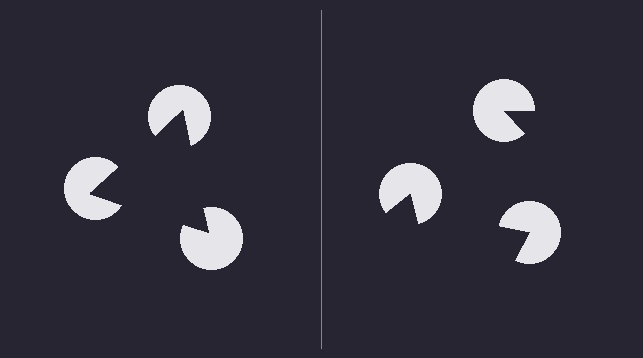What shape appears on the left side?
An illusory triangle.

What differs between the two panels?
The pac-man discs are positioned identically on both sides; only the wedge orientations differ. On the left they align to a triangle; on the right they are misaligned.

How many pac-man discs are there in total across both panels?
6 — 3 on each side.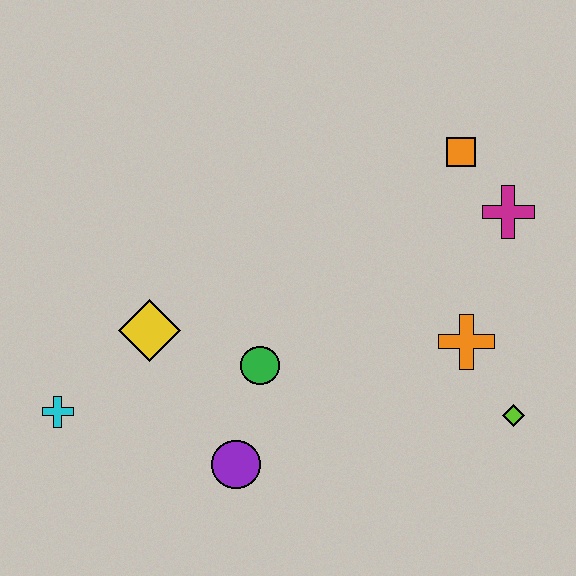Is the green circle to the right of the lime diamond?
No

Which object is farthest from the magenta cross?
The cyan cross is farthest from the magenta cross.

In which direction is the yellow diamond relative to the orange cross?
The yellow diamond is to the left of the orange cross.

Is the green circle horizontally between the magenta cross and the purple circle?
Yes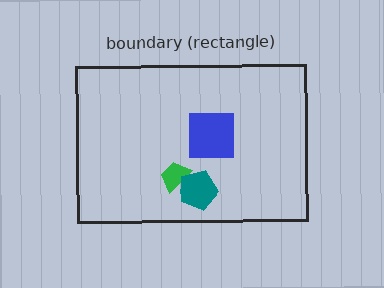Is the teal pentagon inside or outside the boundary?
Inside.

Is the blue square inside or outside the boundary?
Inside.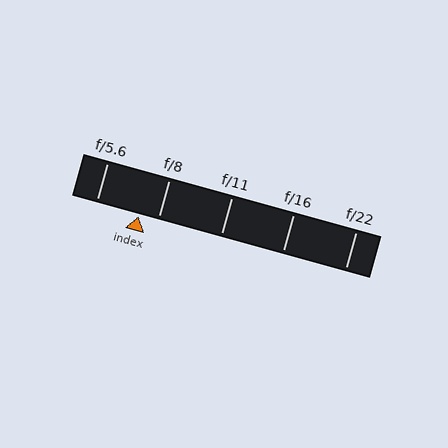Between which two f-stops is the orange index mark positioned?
The index mark is between f/5.6 and f/8.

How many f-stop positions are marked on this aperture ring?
There are 5 f-stop positions marked.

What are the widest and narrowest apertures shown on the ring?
The widest aperture shown is f/5.6 and the narrowest is f/22.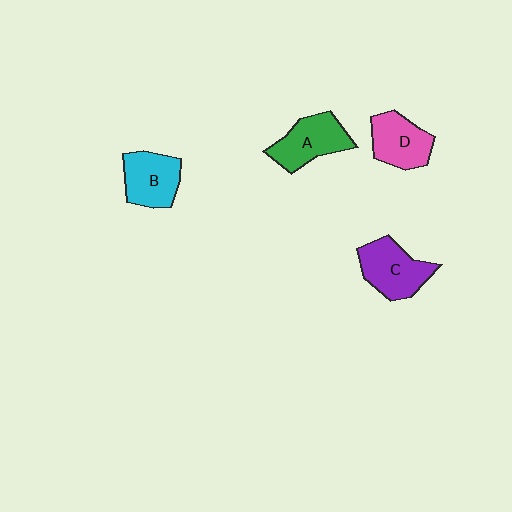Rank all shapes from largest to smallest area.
From largest to smallest: C (purple), A (green), B (cyan), D (pink).